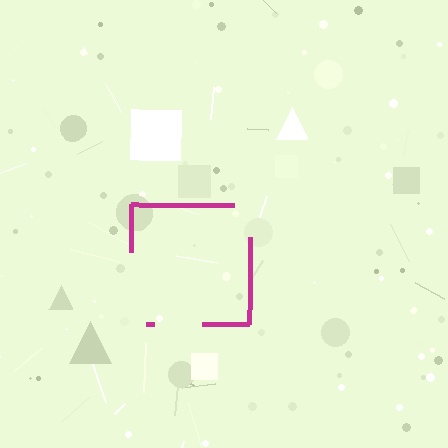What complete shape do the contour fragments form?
The contour fragments form a square.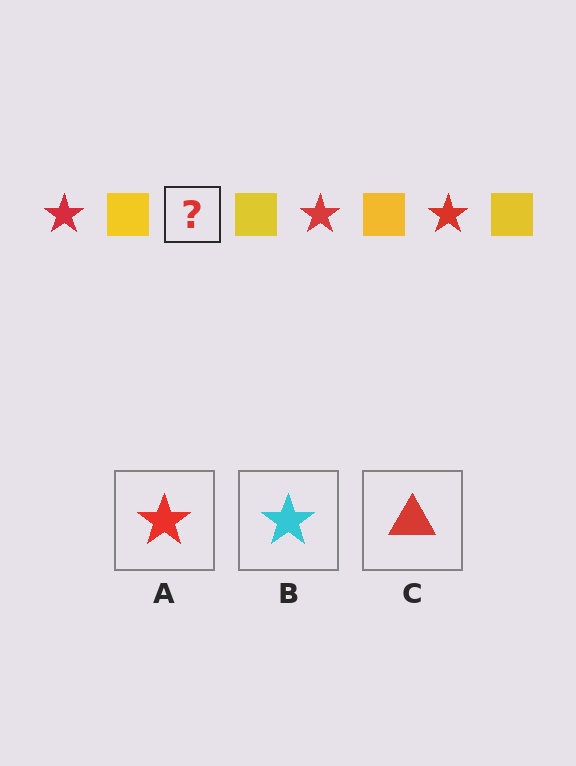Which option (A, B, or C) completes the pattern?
A.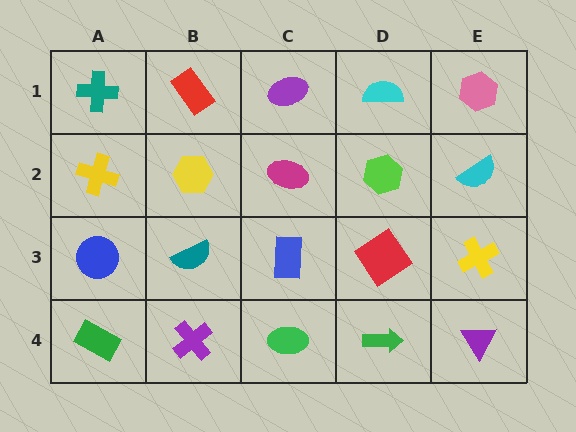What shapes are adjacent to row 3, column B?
A yellow hexagon (row 2, column B), a purple cross (row 4, column B), a blue circle (row 3, column A), a blue rectangle (row 3, column C).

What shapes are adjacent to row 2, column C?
A purple ellipse (row 1, column C), a blue rectangle (row 3, column C), a yellow hexagon (row 2, column B), a lime hexagon (row 2, column D).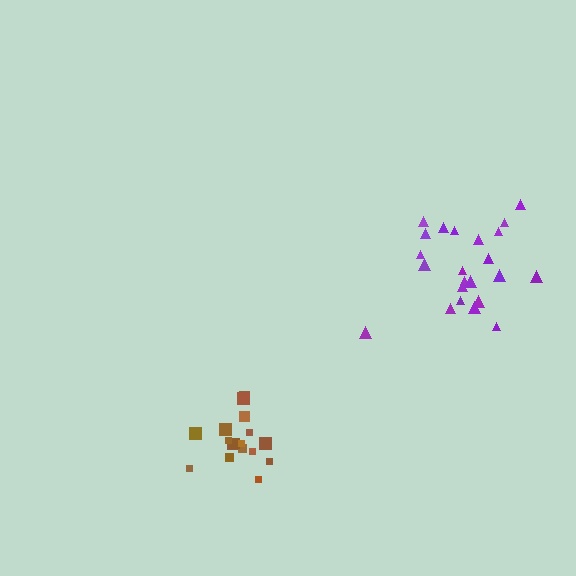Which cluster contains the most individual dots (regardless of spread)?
Purple (23).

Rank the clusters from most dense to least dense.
brown, purple.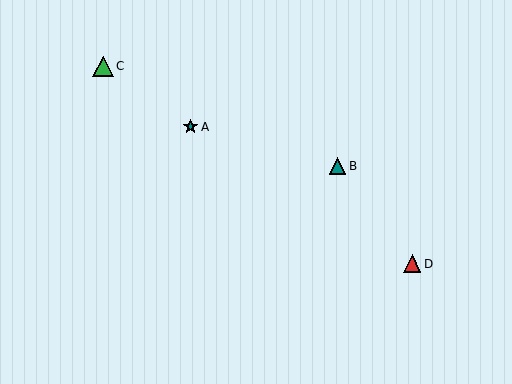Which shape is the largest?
The green triangle (labeled C) is the largest.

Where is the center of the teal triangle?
The center of the teal triangle is at (338, 166).